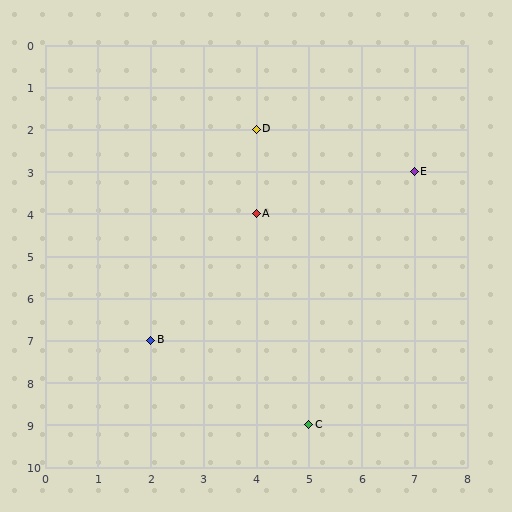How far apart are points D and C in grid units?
Points D and C are 1 column and 7 rows apart (about 7.1 grid units diagonally).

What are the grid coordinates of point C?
Point C is at grid coordinates (5, 9).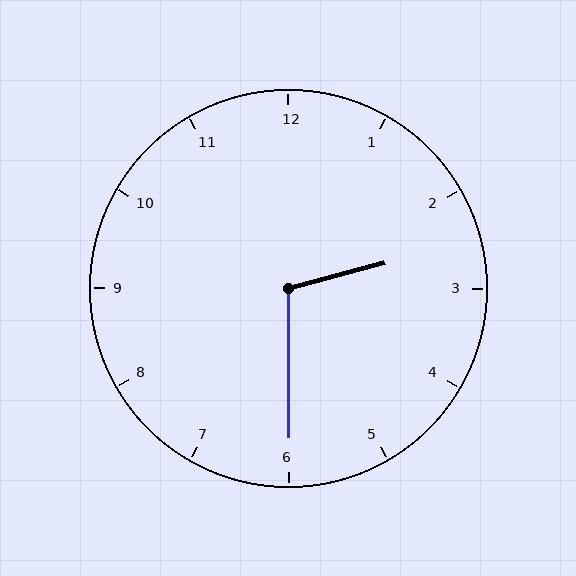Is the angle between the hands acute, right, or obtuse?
It is obtuse.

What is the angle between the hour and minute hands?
Approximately 105 degrees.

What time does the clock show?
2:30.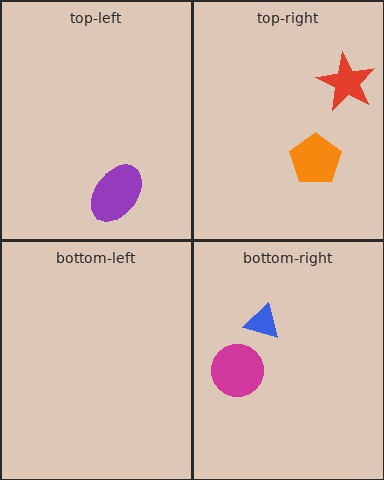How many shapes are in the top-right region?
2.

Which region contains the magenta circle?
The bottom-right region.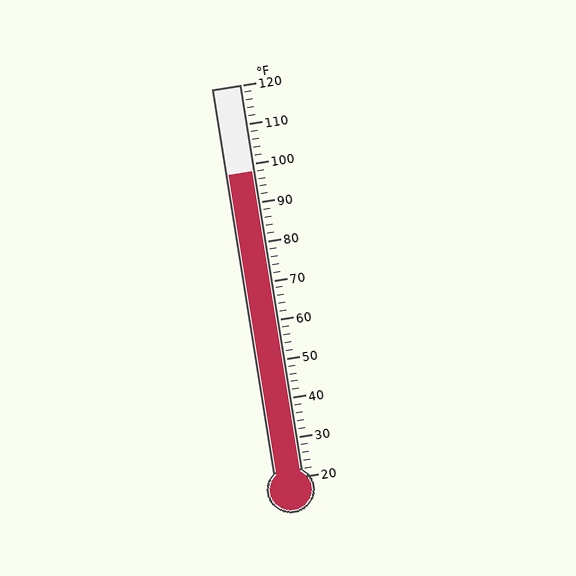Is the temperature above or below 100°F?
The temperature is below 100°F.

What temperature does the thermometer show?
The thermometer shows approximately 98°F.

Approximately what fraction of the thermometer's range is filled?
The thermometer is filled to approximately 80% of its range.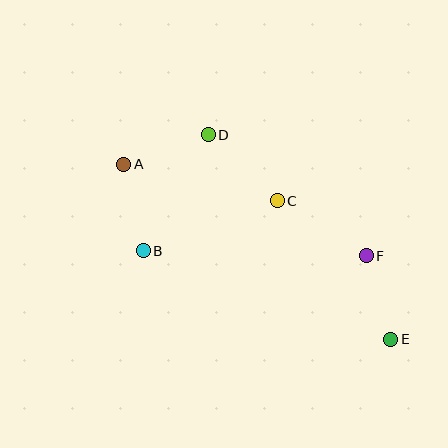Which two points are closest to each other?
Points E and F are closest to each other.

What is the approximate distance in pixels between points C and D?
The distance between C and D is approximately 95 pixels.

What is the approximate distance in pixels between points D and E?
The distance between D and E is approximately 274 pixels.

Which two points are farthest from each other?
Points A and E are farthest from each other.